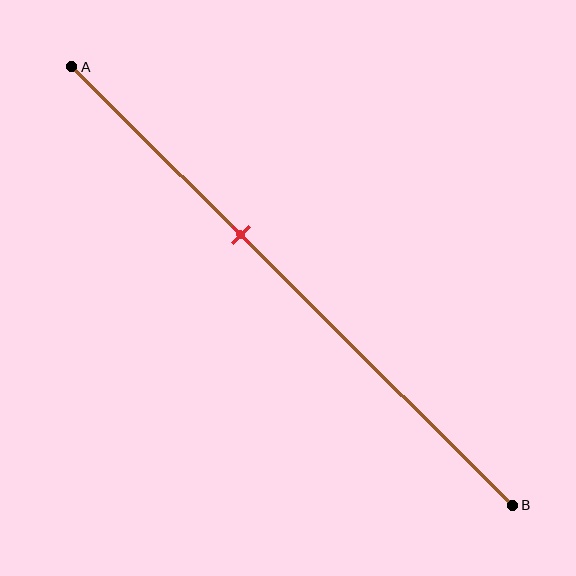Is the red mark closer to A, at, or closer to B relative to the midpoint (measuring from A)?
The red mark is closer to point A than the midpoint of segment AB.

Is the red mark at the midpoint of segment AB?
No, the mark is at about 40% from A, not at the 50% midpoint.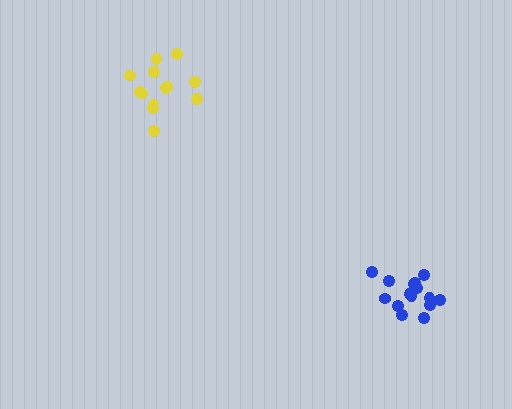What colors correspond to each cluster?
The clusters are colored: blue, yellow.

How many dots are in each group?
Group 1: 15 dots, Group 2: 13 dots (28 total).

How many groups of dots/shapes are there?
There are 2 groups.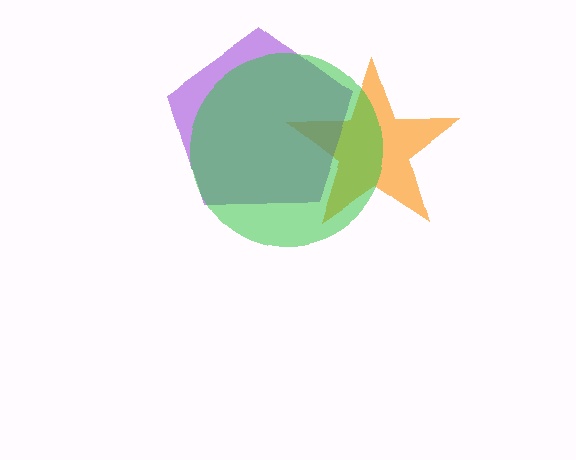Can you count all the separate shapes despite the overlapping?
Yes, there are 3 separate shapes.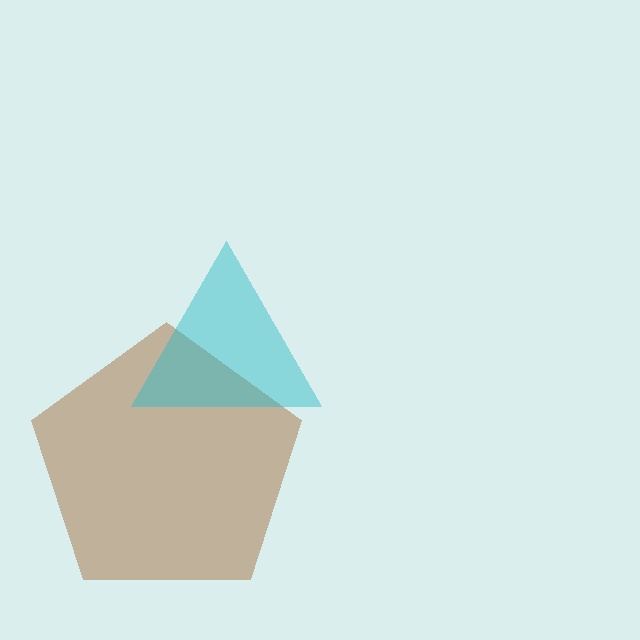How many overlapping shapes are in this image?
There are 2 overlapping shapes in the image.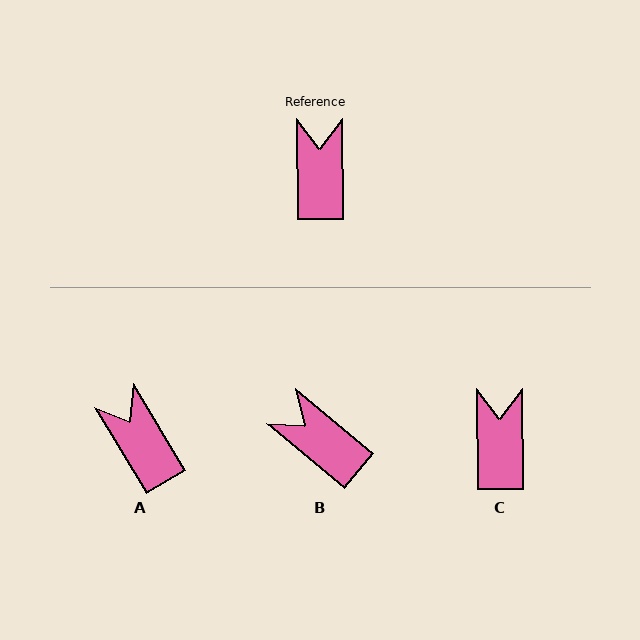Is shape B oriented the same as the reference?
No, it is off by about 50 degrees.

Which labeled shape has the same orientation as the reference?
C.